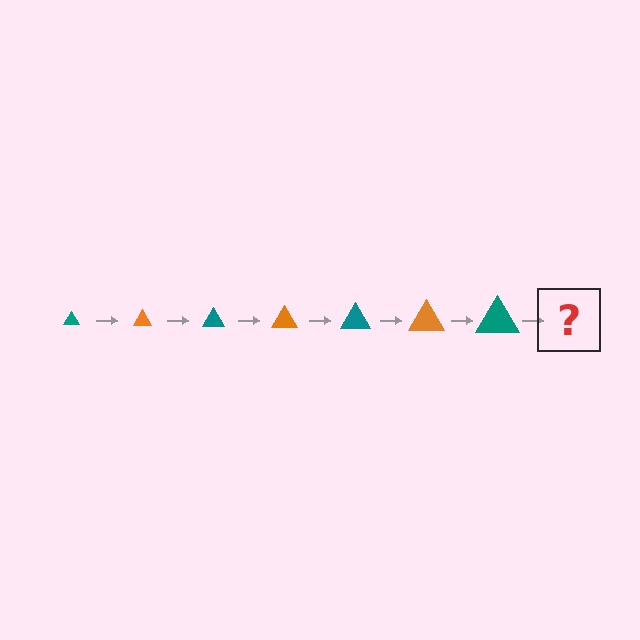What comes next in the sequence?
The next element should be an orange triangle, larger than the previous one.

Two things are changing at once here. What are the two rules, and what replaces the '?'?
The two rules are that the triangle grows larger each step and the color cycles through teal and orange. The '?' should be an orange triangle, larger than the previous one.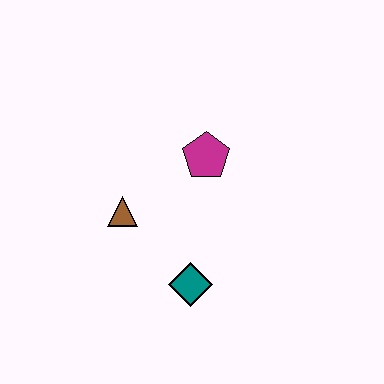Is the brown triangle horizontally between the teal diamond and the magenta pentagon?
No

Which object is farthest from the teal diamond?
The magenta pentagon is farthest from the teal diamond.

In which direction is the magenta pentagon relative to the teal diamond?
The magenta pentagon is above the teal diamond.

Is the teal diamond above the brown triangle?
No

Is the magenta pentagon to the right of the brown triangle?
Yes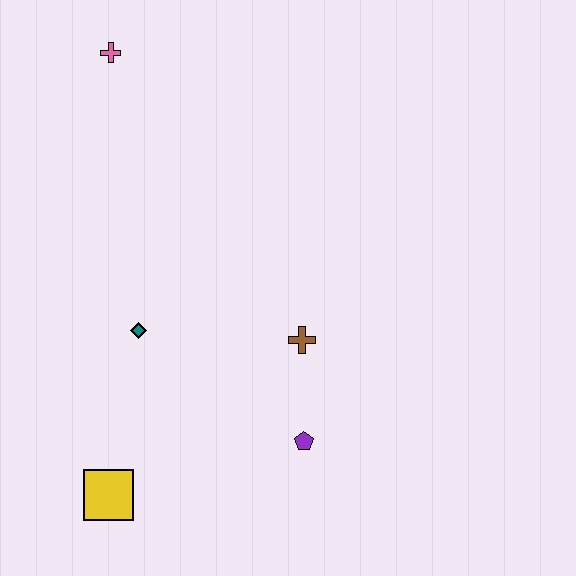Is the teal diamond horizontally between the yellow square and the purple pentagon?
Yes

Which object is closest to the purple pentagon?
The brown cross is closest to the purple pentagon.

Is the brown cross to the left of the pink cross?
No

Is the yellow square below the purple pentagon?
Yes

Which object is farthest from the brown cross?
The pink cross is farthest from the brown cross.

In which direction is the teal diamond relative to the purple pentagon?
The teal diamond is to the left of the purple pentagon.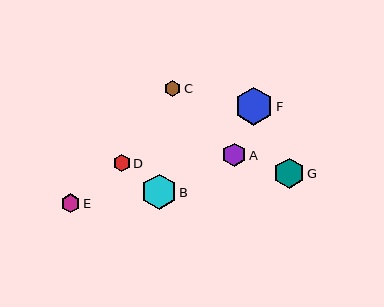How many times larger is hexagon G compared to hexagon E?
Hexagon G is approximately 1.6 times the size of hexagon E.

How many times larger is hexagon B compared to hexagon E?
Hexagon B is approximately 1.9 times the size of hexagon E.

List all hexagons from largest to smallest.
From largest to smallest: F, B, G, A, E, D, C.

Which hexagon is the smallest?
Hexagon C is the smallest with a size of approximately 16 pixels.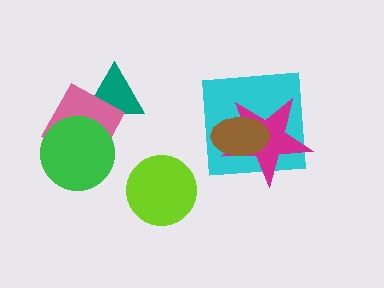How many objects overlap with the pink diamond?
2 objects overlap with the pink diamond.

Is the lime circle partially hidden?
No, no other shape covers it.